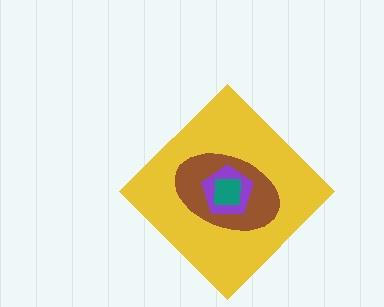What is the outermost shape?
The yellow diamond.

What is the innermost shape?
The teal square.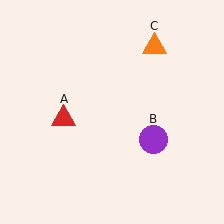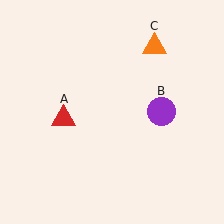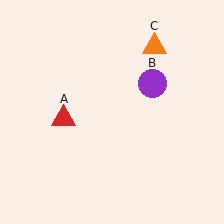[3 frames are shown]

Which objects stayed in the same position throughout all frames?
Red triangle (object A) and orange triangle (object C) remained stationary.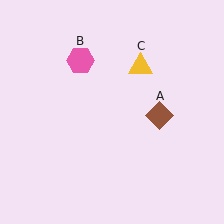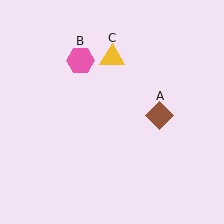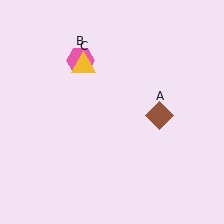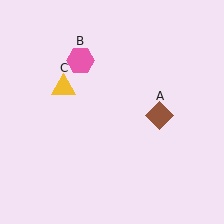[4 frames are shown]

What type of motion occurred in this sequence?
The yellow triangle (object C) rotated counterclockwise around the center of the scene.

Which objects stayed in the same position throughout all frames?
Brown diamond (object A) and pink hexagon (object B) remained stationary.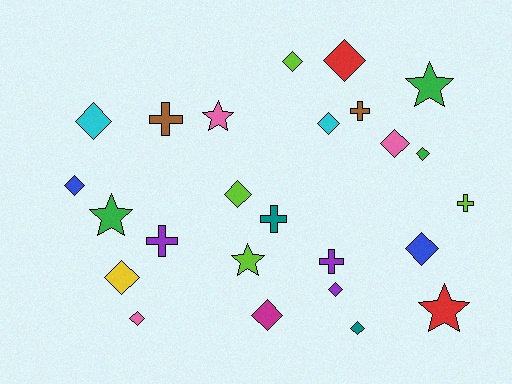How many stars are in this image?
There are 5 stars.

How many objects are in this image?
There are 25 objects.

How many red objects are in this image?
There are 2 red objects.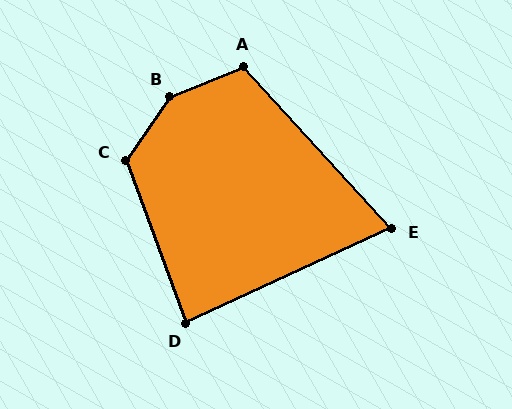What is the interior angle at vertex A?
Approximately 111 degrees (obtuse).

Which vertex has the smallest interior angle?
E, at approximately 72 degrees.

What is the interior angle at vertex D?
Approximately 86 degrees (approximately right).